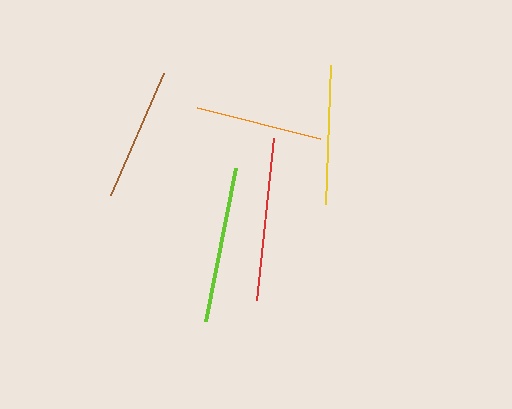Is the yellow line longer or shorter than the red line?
The red line is longer than the yellow line.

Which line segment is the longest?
The red line is the longest at approximately 163 pixels.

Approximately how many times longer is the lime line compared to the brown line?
The lime line is approximately 1.2 times the length of the brown line.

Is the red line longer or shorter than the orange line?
The red line is longer than the orange line.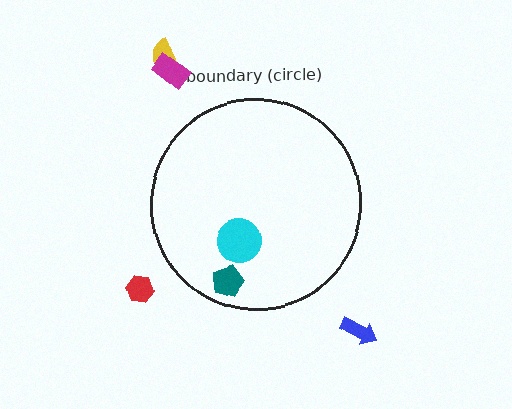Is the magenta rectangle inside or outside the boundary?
Outside.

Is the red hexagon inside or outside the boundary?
Outside.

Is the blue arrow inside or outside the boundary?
Outside.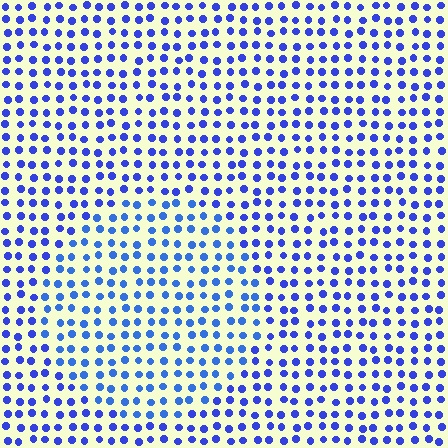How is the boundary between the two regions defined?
The boundary is defined purely by a slight shift in hue (about 17 degrees). Spacing, size, and orientation are identical on both sides.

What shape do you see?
I see a circle.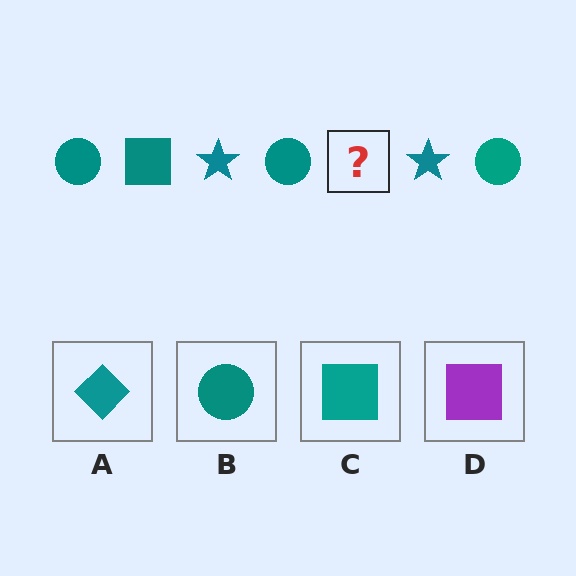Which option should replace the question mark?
Option C.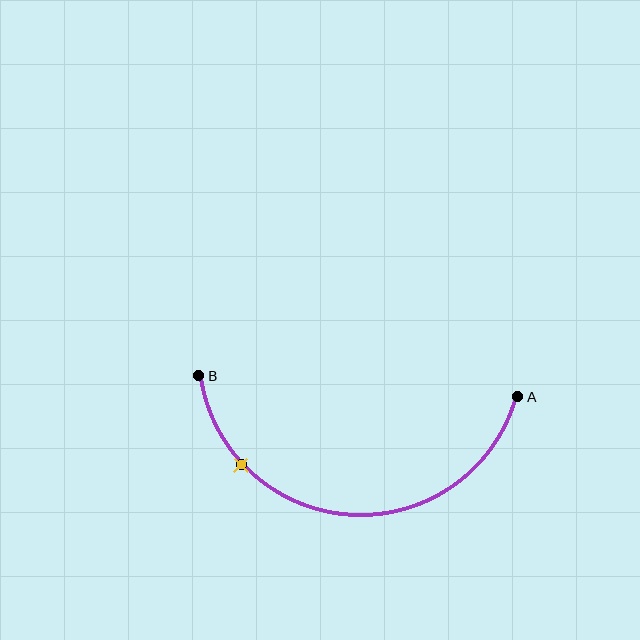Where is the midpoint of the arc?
The arc midpoint is the point on the curve farthest from the straight line joining A and B. It sits below that line.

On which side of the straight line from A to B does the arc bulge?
The arc bulges below the straight line connecting A and B.